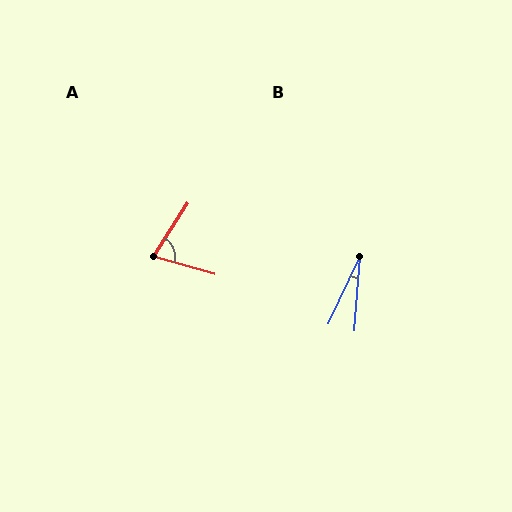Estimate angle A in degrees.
Approximately 73 degrees.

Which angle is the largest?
A, at approximately 73 degrees.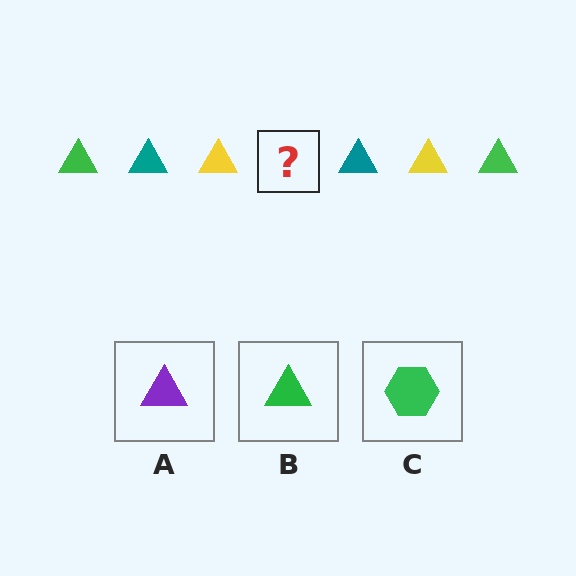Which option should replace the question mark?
Option B.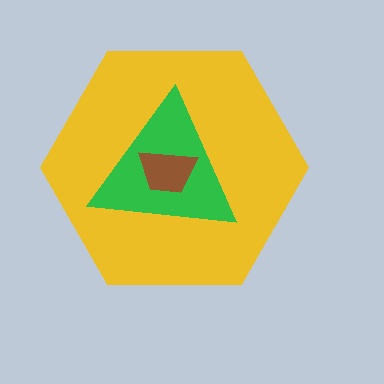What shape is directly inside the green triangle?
The brown trapezoid.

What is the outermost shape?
The yellow hexagon.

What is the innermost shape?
The brown trapezoid.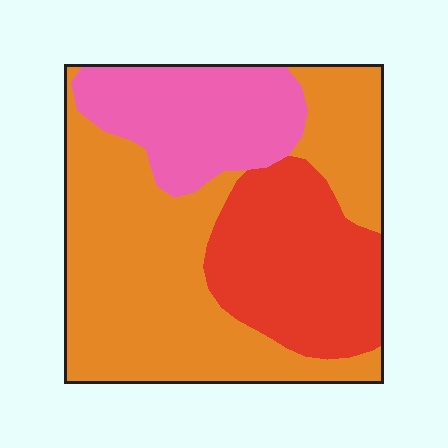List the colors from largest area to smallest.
From largest to smallest: orange, red, pink.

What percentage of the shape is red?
Red covers about 25% of the shape.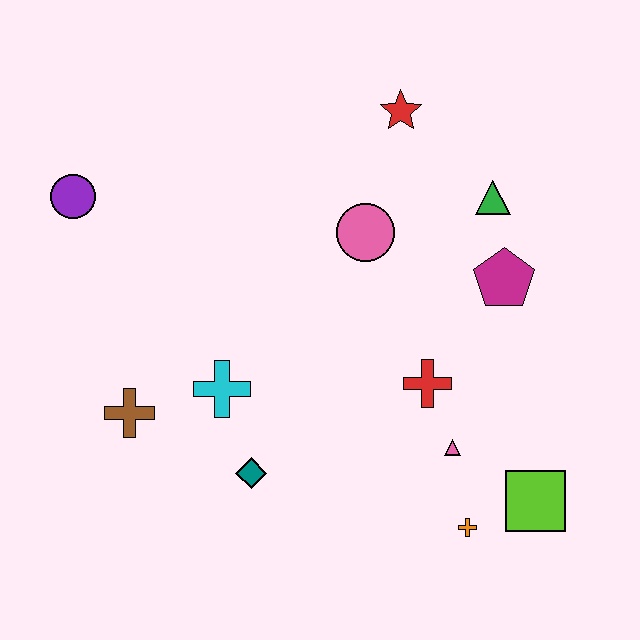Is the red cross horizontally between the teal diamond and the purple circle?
No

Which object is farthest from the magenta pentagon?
The purple circle is farthest from the magenta pentagon.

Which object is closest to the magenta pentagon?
The green triangle is closest to the magenta pentagon.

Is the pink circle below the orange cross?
No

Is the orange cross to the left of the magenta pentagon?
Yes